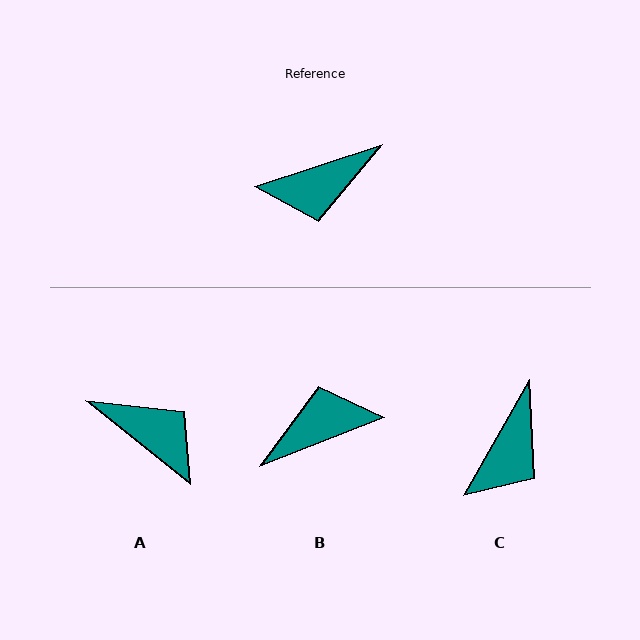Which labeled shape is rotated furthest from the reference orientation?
B, about 177 degrees away.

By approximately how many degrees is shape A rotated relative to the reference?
Approximately 123 degrees counter-clockwise.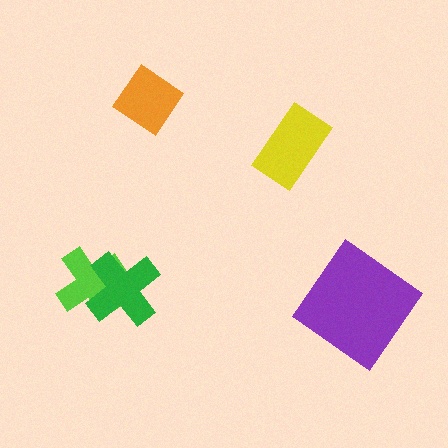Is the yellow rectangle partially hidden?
No, no other shape covers it.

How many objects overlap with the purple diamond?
0 objects overlap with the purple diamond.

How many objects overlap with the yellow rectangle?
0 objects overlap with the yellow rectangle.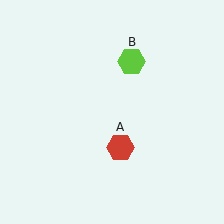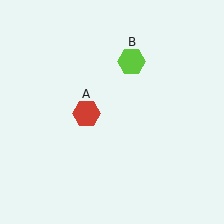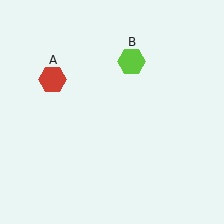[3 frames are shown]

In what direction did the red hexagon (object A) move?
The red hexagon (object A) moved up and to the left.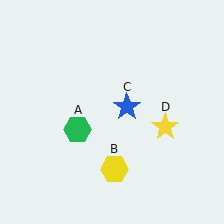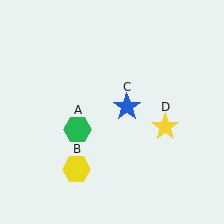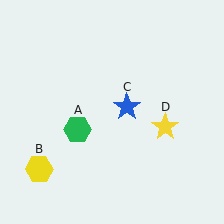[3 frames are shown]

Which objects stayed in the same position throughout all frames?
Green hexagon (object A) and blue star (object C) and yellow star (object D) remained stationary.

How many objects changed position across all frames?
1 object changed position: yellow hexagon (object B).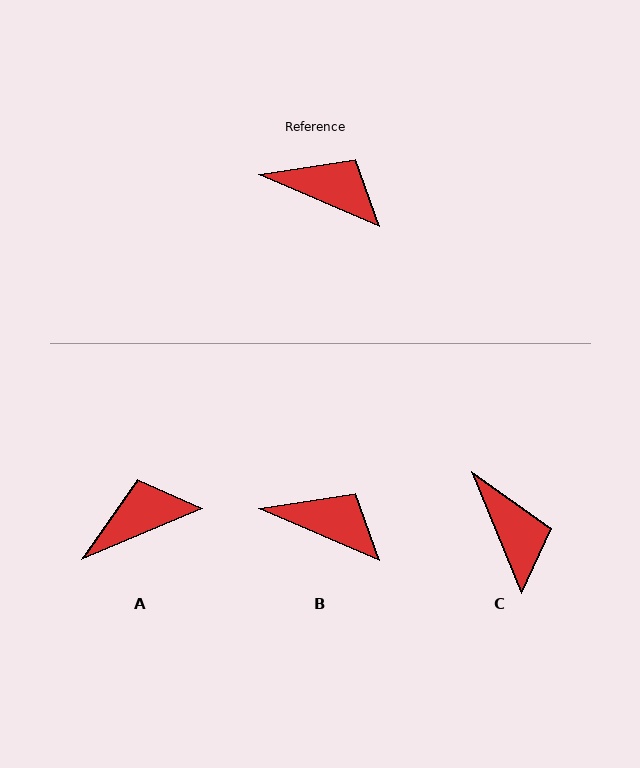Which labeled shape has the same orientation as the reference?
B.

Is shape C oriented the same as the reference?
No, it is off by about 44 degrees.